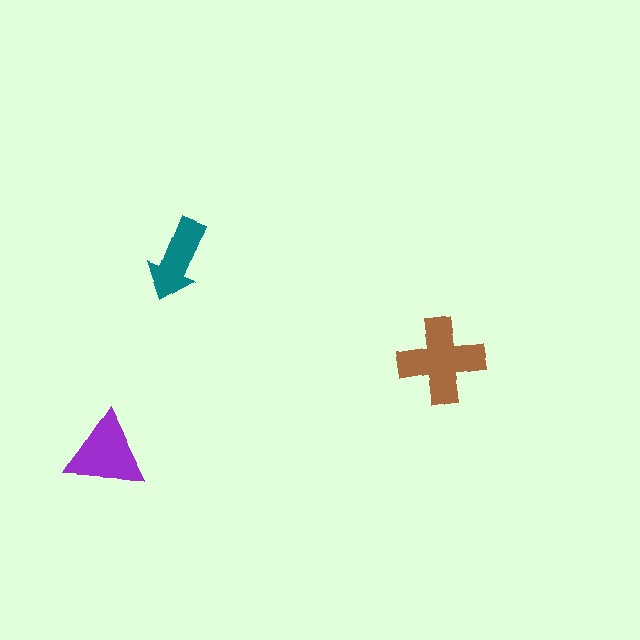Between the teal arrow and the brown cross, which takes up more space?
The brown cross.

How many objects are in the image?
There are 3 objects in the image.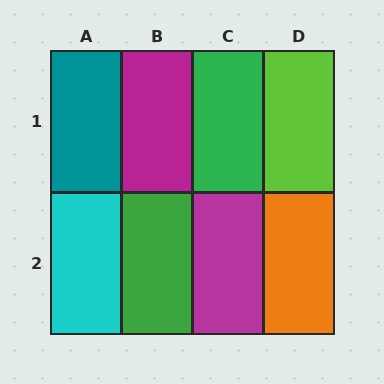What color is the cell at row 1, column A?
Teal.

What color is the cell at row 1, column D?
Lime.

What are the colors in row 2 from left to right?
Cyan, green, magenta, orange.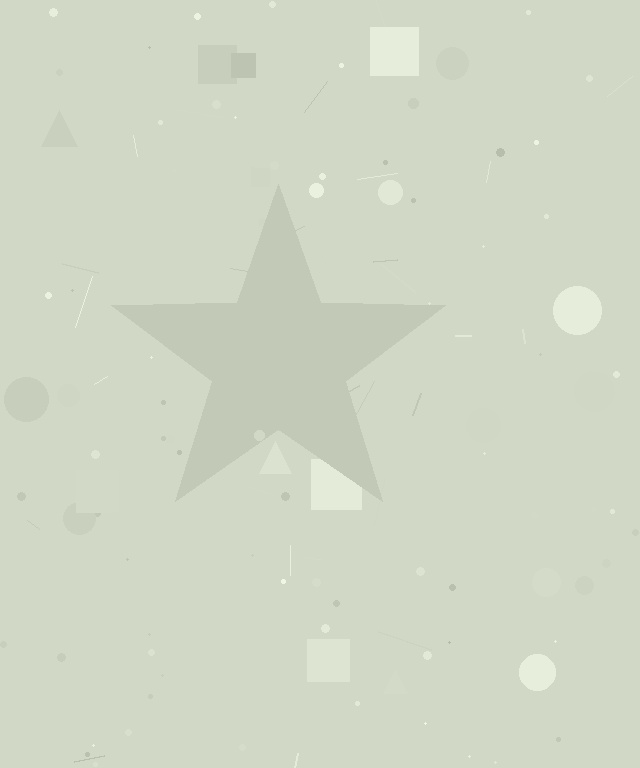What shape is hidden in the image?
A star is hidden in the image.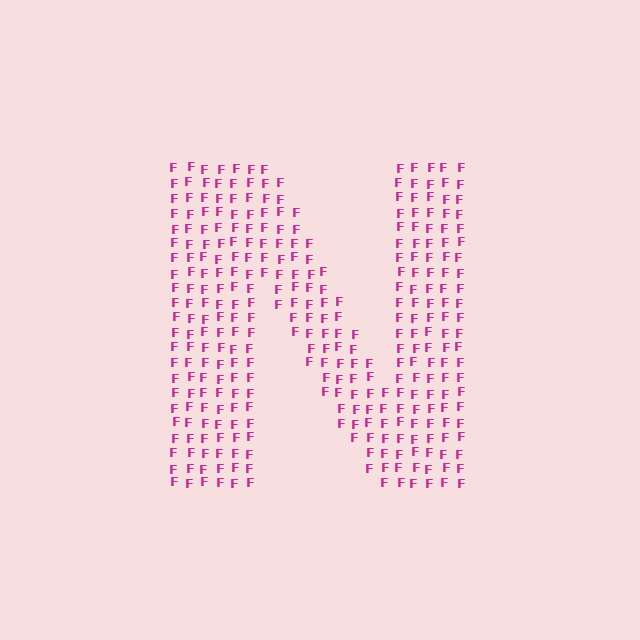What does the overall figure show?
The overall figure shows the letter N.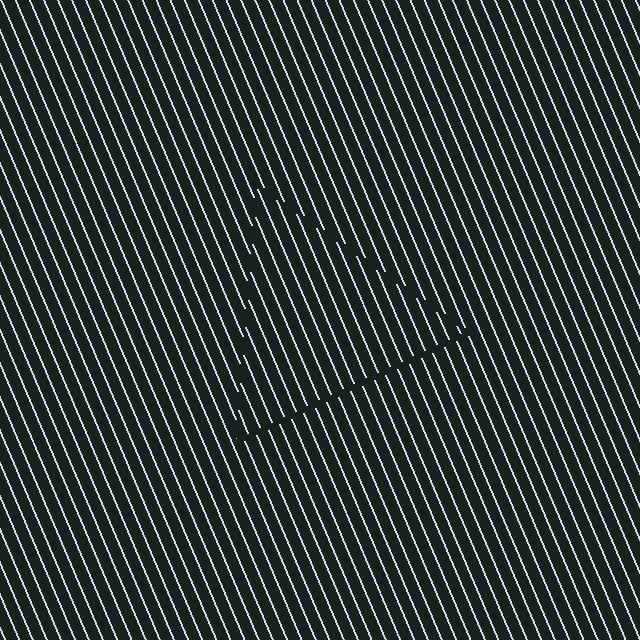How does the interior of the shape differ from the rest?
The interior of the shape contains the same grating, shifted by half a period — the contour is defined by the phase discontinuity where line-ends from the inner and outer gratings abut.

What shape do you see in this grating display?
An illusory triangle. The interior of the shape contains the same grating, shifted by half a period — the contour is defined by the phase discontinuity where line-ends from the inner and outer gratings abut.